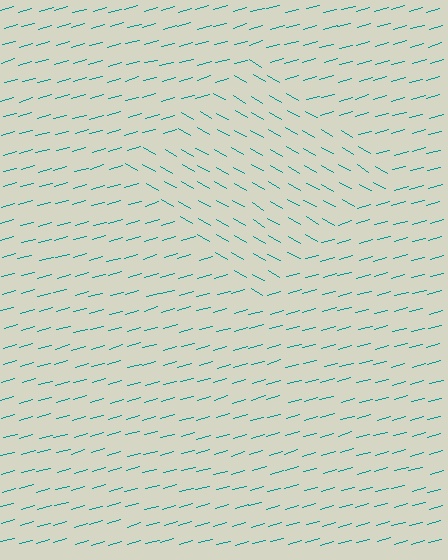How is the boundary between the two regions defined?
The boundary is defined purely by a change in line orientation (approximately 45 degrees difference). All lines are the same color and thickness.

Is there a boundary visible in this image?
Yes, there is a texture boundary formed by a change in line orientation.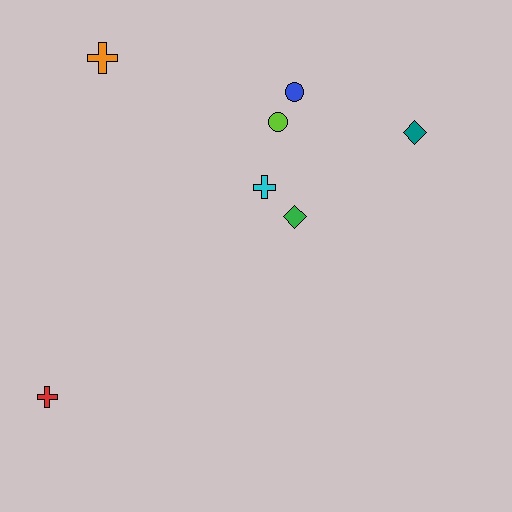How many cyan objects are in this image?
There is 1 cyan object.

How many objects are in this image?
There are 7 objects.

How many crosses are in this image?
There are 3 crosses.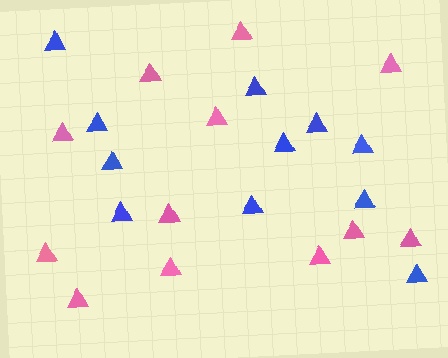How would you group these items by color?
There are 2 groups: one group of blue triangles (11) and one group of pink triangles (12).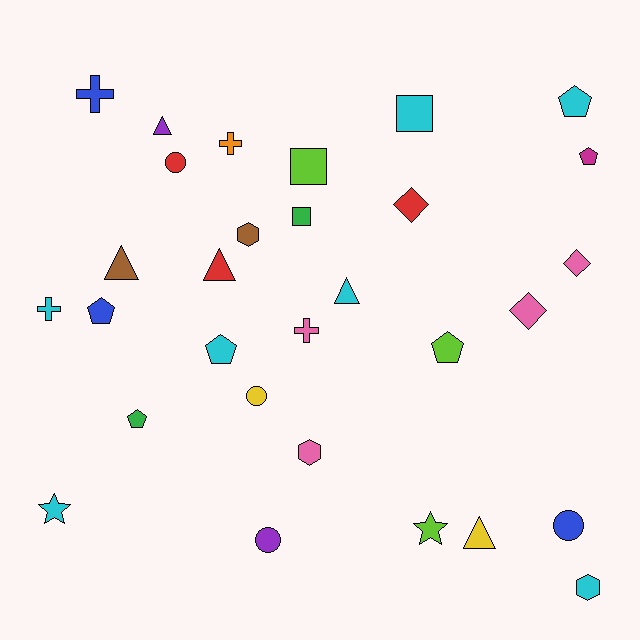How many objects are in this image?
There are 30 objects.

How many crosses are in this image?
There are 4 crosses.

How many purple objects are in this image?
There are 2 purple objects.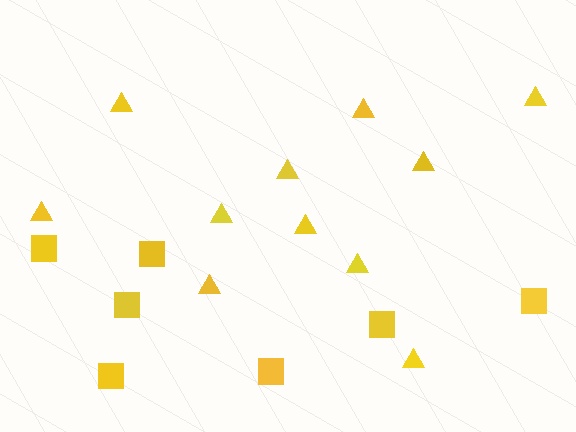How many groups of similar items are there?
There are 2 groups: one group of squares (7) and one group of triangles (11).